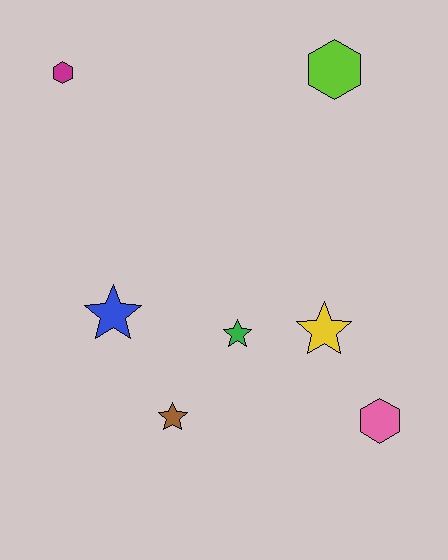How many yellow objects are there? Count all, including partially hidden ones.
There is 1 yellow object.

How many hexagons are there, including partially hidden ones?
There are 3 hexagons.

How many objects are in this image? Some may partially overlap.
There are 7 objects.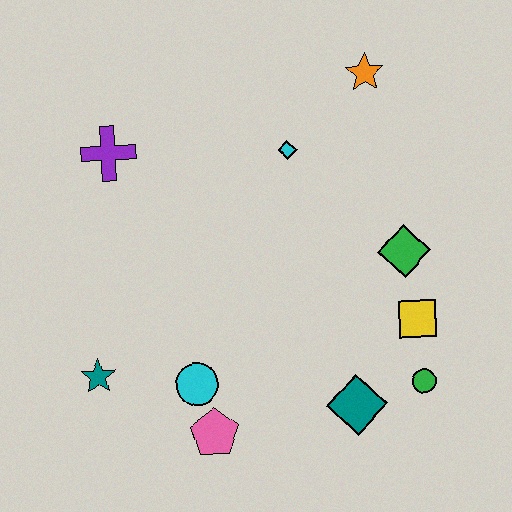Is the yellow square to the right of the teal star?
Yes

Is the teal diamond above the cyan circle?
No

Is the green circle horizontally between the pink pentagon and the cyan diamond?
No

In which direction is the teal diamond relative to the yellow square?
The teal diamond is below the yellow square.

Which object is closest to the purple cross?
The cyan diamond is closest to the purple cross.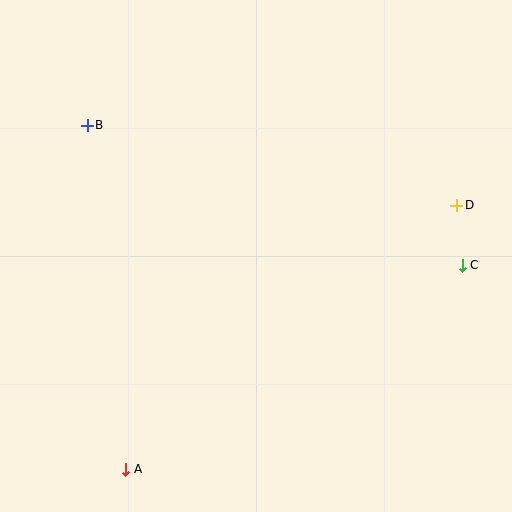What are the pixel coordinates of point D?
Point D is at (457, 205).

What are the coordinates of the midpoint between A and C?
The midpoint between A and C is at (294, 367).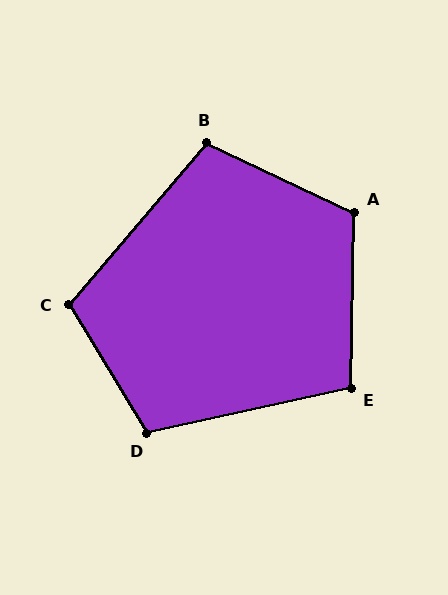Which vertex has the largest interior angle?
A, at approximately 114 degrees.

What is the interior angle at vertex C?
Approximately 108 degrees (obtuse).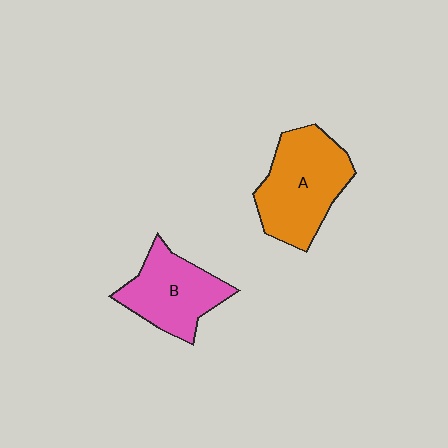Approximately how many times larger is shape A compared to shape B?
Approximately 1.3 times.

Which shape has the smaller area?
Shape B (pink).